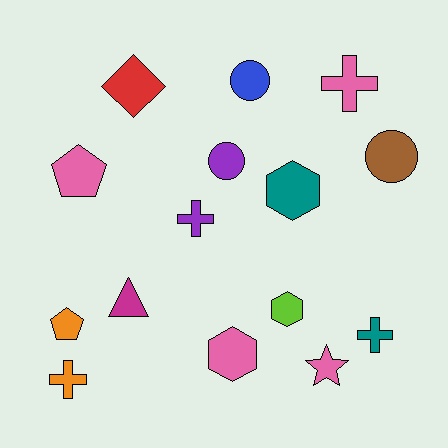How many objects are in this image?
There are 15 objects.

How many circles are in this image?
There are 3 circles.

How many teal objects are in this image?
There are 2 teal objects.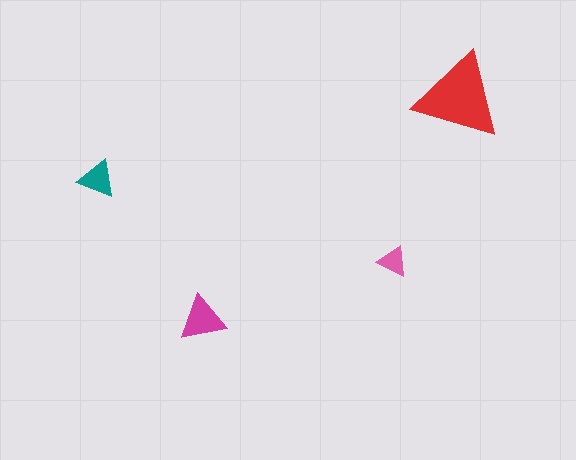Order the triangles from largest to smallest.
the red one, the magenta one, the teal one, the pink one.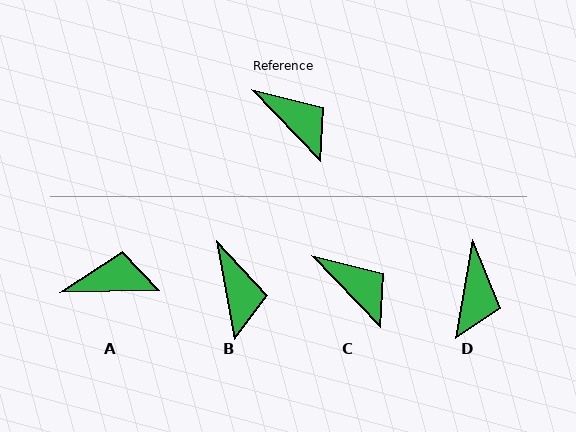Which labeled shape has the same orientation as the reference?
C.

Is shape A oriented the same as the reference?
No, it is off by about 47 degrees.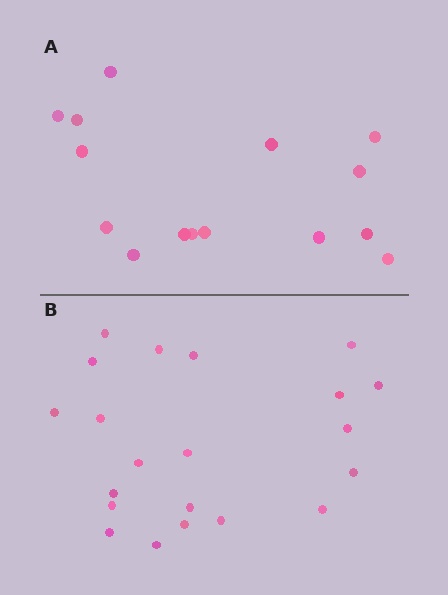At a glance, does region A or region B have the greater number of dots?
Region B (the bottom region) has more dots.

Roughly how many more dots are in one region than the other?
Region B has about 6 more dots than region A.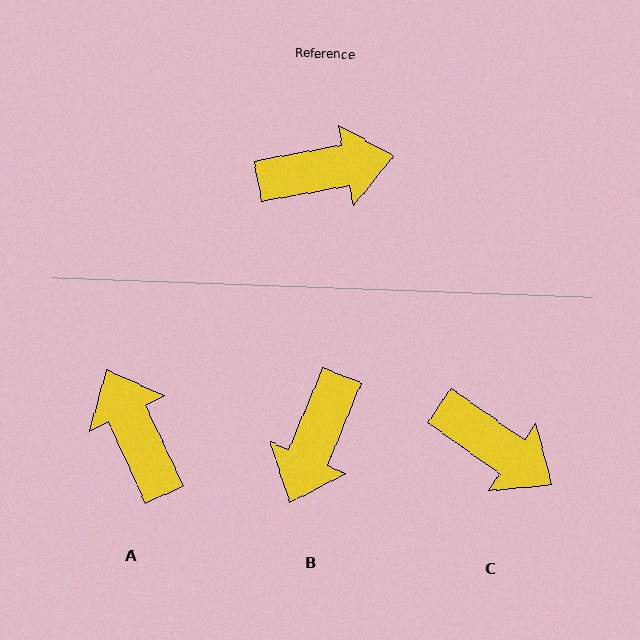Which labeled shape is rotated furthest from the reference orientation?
B, about 123 degrees away.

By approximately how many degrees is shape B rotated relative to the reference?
Approximately 123 degrees clockwise.